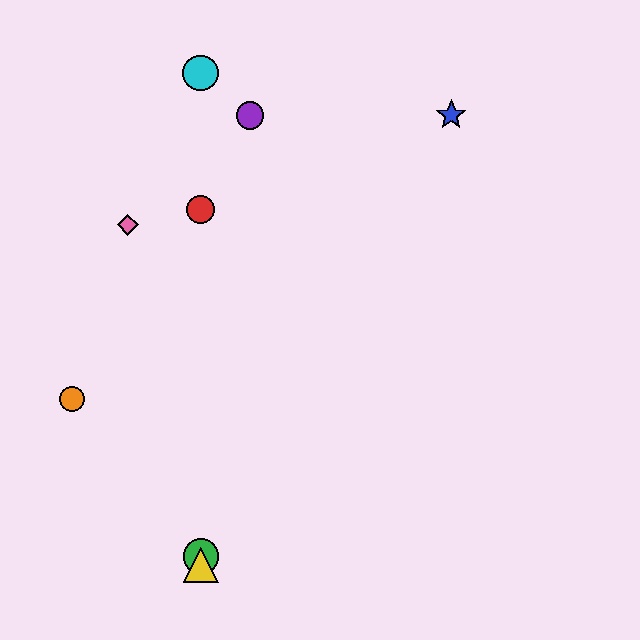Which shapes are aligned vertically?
The red circle, the green circle, the yellow triangle, the cyan circle are aligned vertically.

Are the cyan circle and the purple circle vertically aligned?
No, the cyan circle is at x≈201 and the purple circle is at x≈250.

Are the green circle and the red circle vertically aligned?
Yes, both are at x≈201.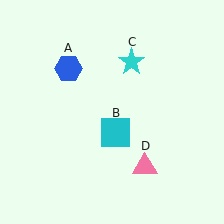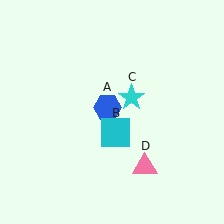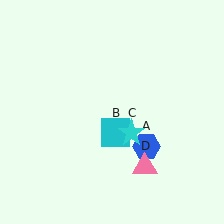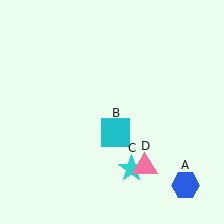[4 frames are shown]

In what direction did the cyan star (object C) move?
The cyan star (object C) moved down.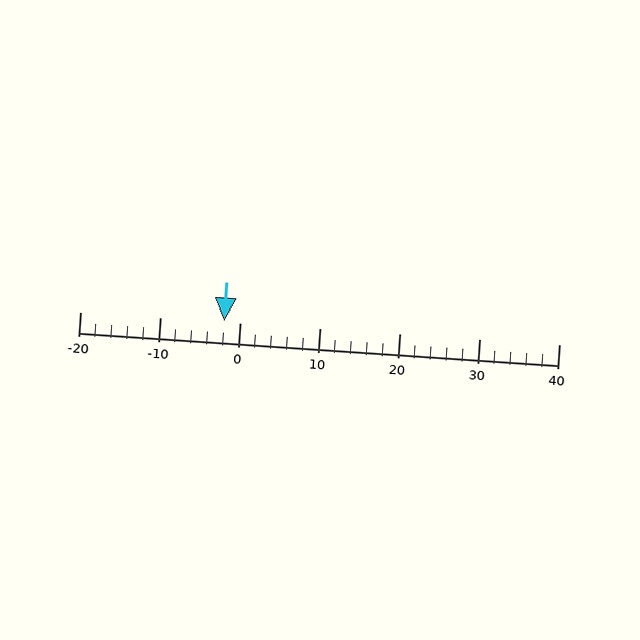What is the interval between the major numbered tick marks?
The major tick marks are spaced 10 units apart.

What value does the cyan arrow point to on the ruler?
The cyan arrow points to approximately -2.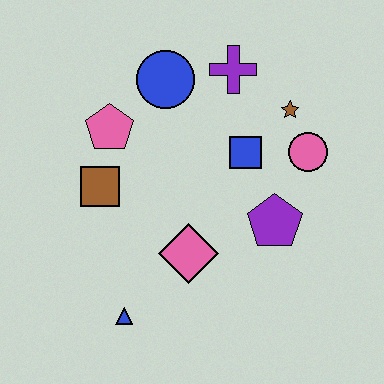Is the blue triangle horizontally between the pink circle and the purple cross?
No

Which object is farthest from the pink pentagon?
The pink circle is farthest from the pink pentagon.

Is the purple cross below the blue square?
No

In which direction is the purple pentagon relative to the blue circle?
The purple pentagon is below the blue circle.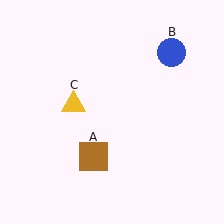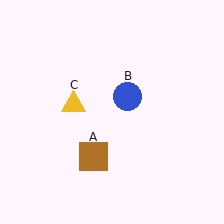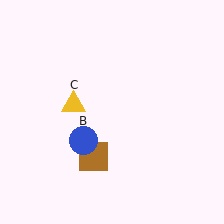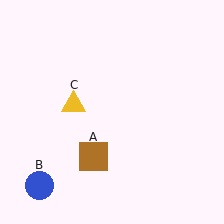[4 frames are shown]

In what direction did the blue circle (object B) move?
The blue circle (object B) moved down and to the left.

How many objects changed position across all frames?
1 object changed position: blue circle (object B).